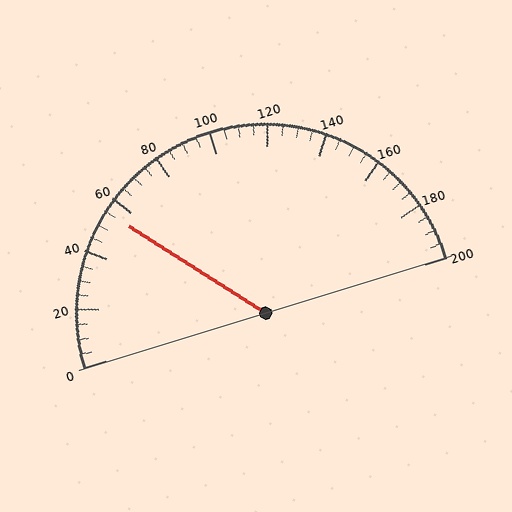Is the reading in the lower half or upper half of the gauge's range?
The reading is in the lower half of the range (0 to 200).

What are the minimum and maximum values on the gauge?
The gauge ranges from 0 to 200.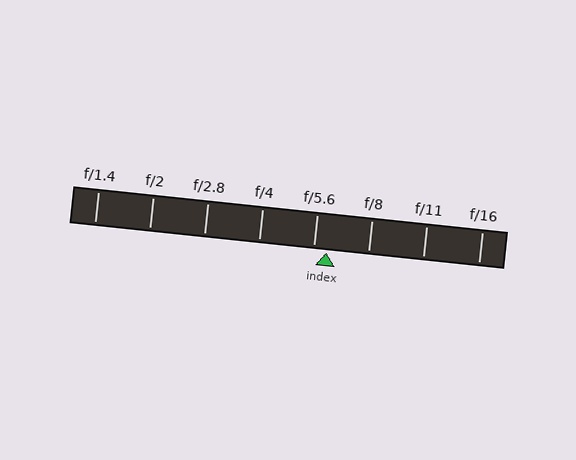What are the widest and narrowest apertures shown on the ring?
The widest aperture shown is f/1.4 and the narrowest is f/16.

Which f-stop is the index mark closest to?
The index mark is closest to f/5.6.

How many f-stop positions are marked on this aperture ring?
There are 8 f-stop positions marked.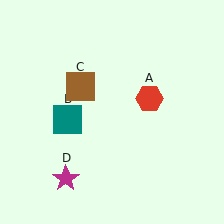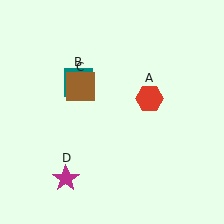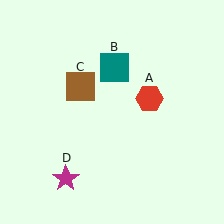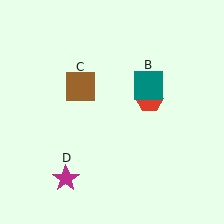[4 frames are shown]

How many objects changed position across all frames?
1 object changed position: teal square (object B).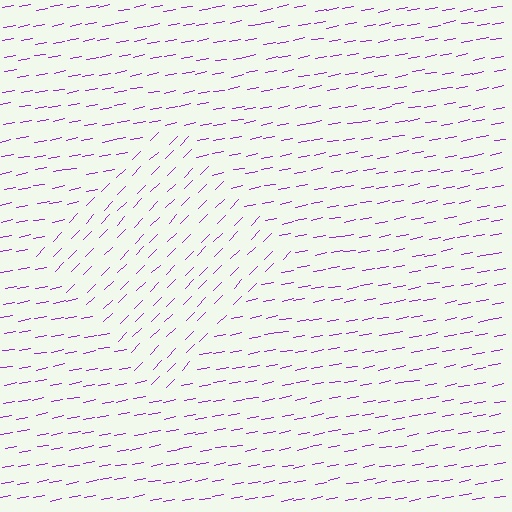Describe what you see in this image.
The image is filled with small purple line segments. A diamond region in the image has lines oriented differently from the surrounding lines, creating a visible texture boundary.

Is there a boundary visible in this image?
Yes, there is a texture boundary formed by a change in line orientation.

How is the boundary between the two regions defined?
The boundary is defined purely by a change in line orientation (approximately 34 degrees difference). All lines are the same color and thickness.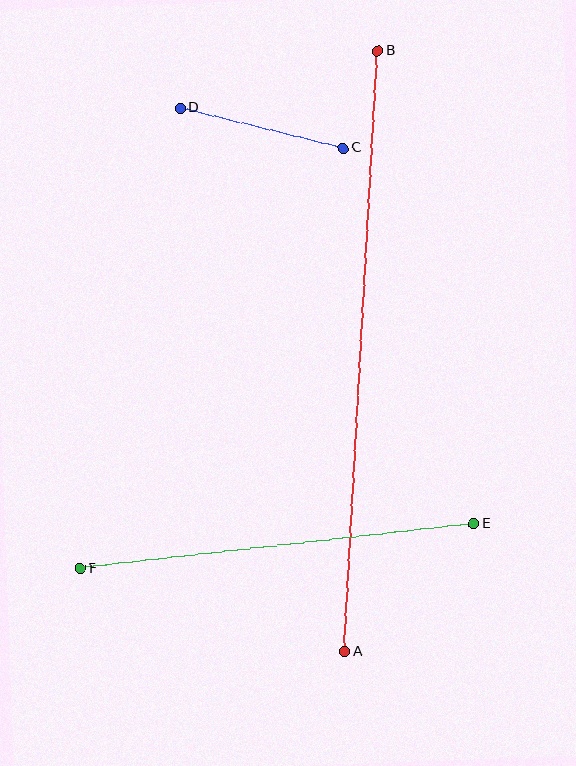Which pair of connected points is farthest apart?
Points A and B are farthest apart.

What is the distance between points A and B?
The distance is approximately 601 pixels.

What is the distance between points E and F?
The distance is approximately 396 pixels.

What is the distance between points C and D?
The distance is approximately 168 pixels.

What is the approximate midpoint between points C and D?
The midpoint is at approximately (262, 128) pixels.